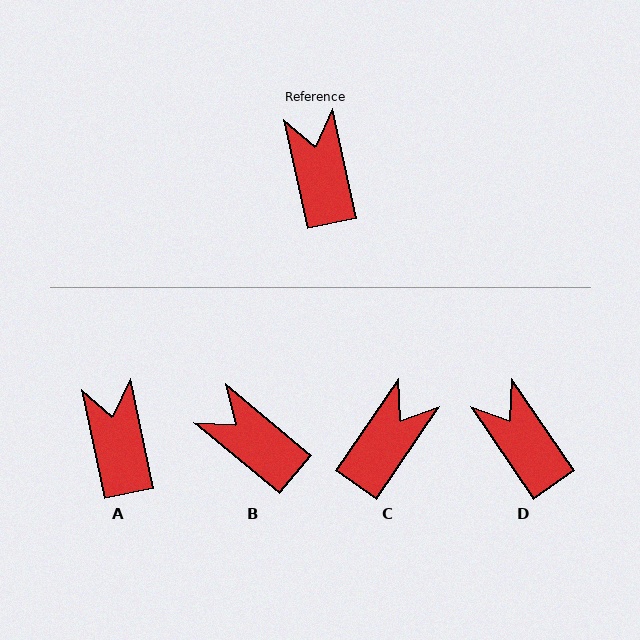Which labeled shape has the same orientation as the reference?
A.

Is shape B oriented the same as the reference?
No, it is off by about 38 degrees.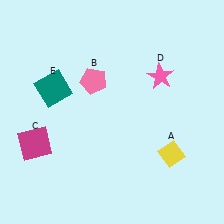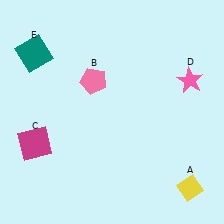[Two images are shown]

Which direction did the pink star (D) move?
The pink star (D) moved right.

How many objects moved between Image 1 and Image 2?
3 objects moved between the two images.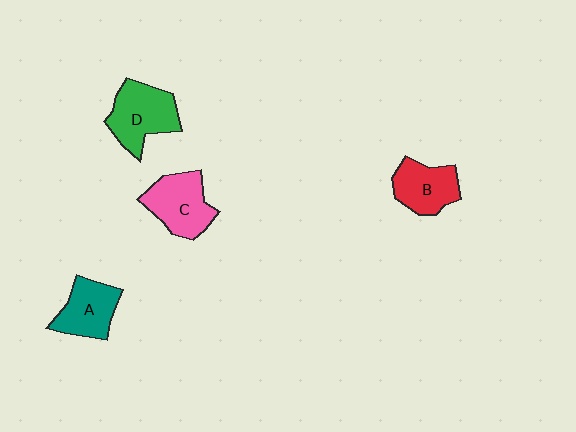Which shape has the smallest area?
Shape A (teal).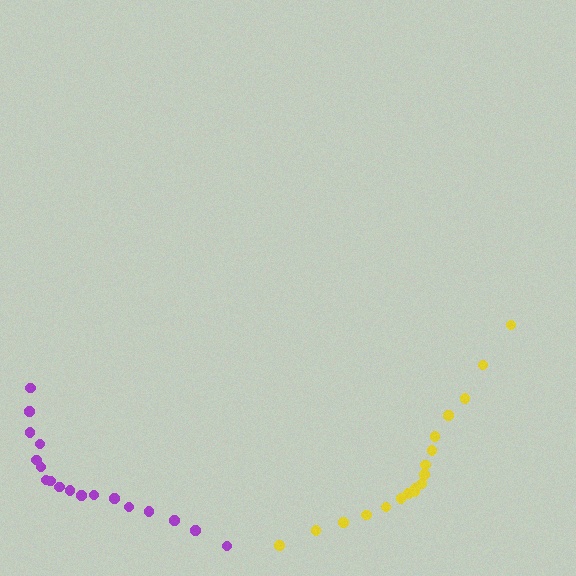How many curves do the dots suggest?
There are 2 distinct paths.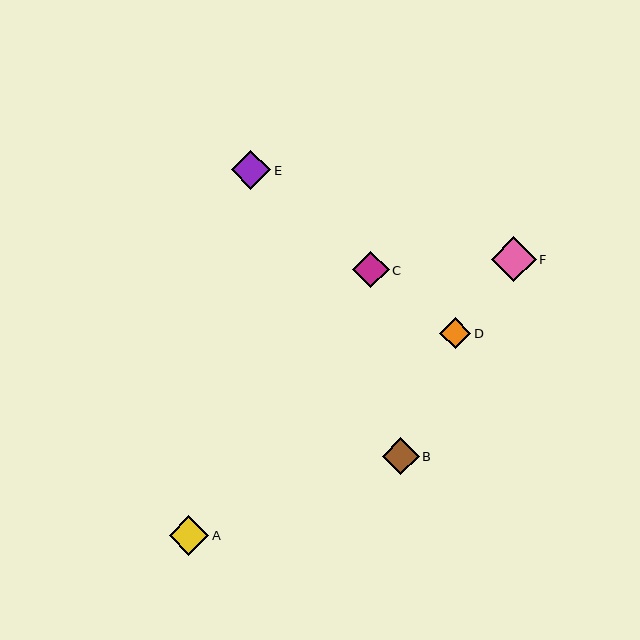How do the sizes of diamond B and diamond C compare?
Diamond B and diamond C are approximately the same size.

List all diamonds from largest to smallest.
From largest to smallest: F, E, A, B, C, D.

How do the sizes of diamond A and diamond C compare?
Diamond A and diamond C are approximately the same size.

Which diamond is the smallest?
Diamond D is the smallest with a size of approximately 31 pixels.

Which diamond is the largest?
Diamond F is the largest with a size of approximately 45 pixels.